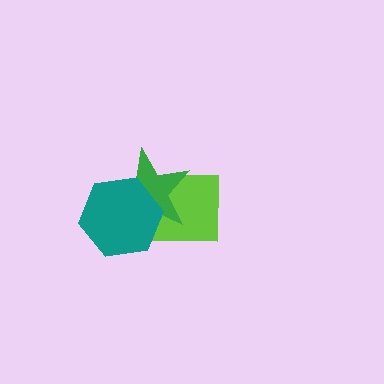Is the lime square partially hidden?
Yes, it is partially covered by another shape.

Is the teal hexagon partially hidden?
No, no other shape covers it.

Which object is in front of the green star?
The teal hexagon is in front of the green star.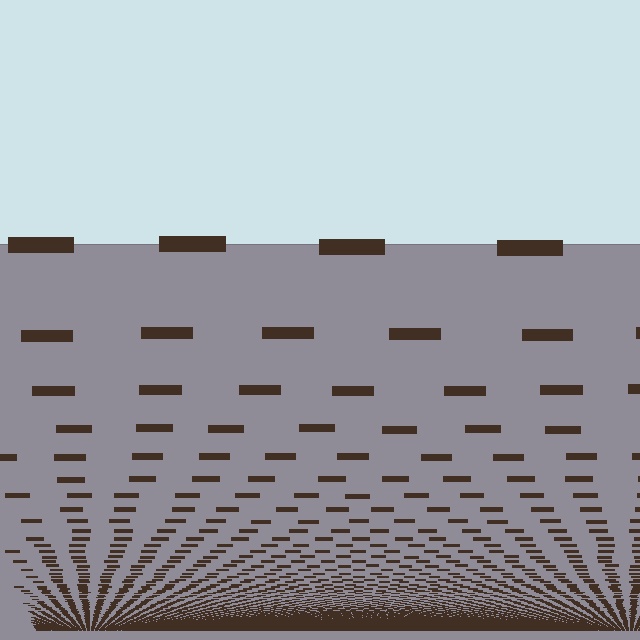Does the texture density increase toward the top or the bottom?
Density increases toward the bottom.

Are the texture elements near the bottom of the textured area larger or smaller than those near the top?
Smaller. The gradient is inverted — elements near the bottom are smaller and denser.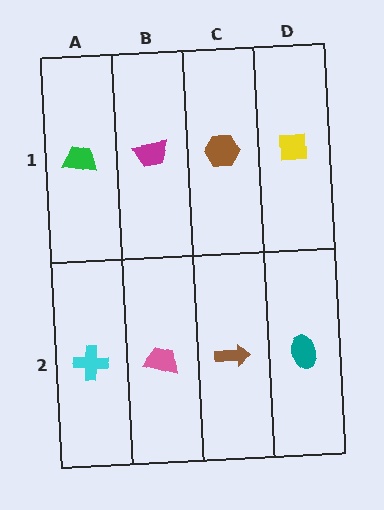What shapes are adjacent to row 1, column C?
A brown arrow (row 2, column C), a magenta trapezoid (row 1, column B), a yellow square (row 1, column D).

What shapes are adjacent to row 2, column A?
A green trapezoid (row 1, column A), a pink trapezoid (row 2, column B).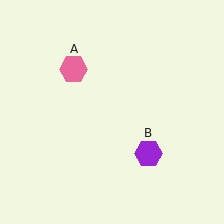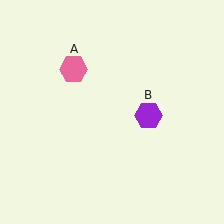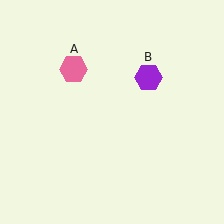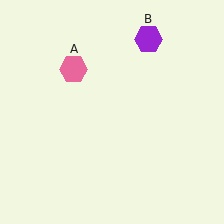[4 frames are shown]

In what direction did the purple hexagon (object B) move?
The purple hexagon (object B) moved up.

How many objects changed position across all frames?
1 object changed position: purple hexagon (object B).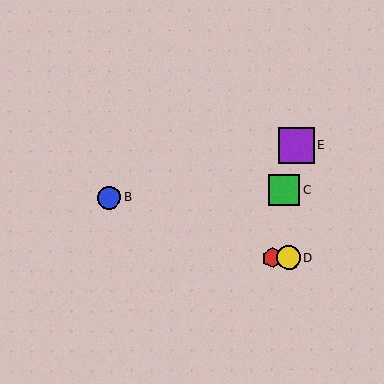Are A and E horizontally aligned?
No, A is at y≈258 and E is at y≈146.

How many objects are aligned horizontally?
2 objects (A, D) are aligned horizontally.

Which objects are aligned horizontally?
Objects A, D are aligned horizontally.